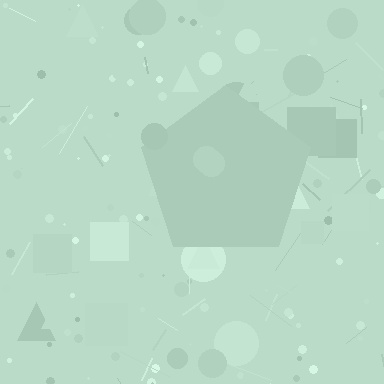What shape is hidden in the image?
A pentagon is hidden in the image.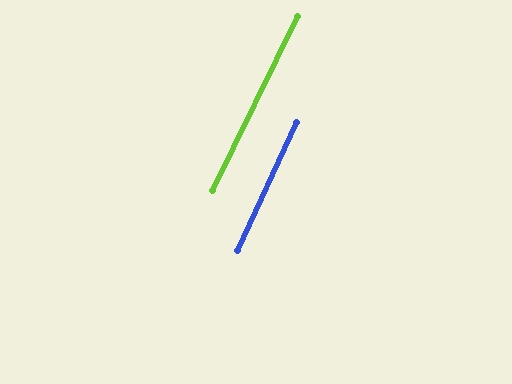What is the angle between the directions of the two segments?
Approximately 1 degree.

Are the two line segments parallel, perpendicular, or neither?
Parallel — their directions differ by only 0.9°.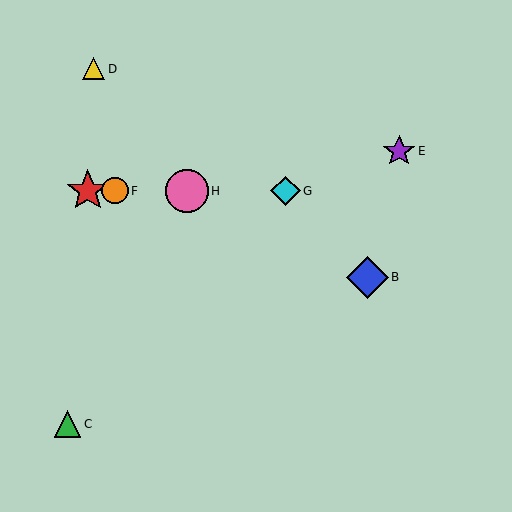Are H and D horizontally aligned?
No, H is at y≈191 and D is at y≈69.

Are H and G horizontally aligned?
Yes, both are at y≈191.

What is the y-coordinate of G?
Object G is at y≈191.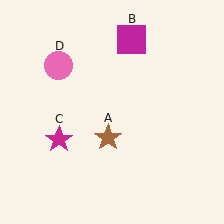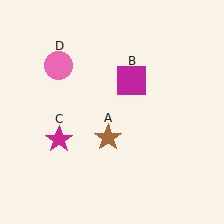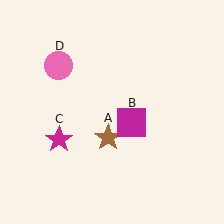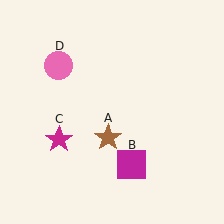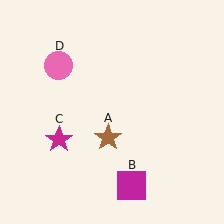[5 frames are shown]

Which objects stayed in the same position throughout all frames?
Brown star (object A) and magenta star (object C) and pink circle (object D) remained stationary.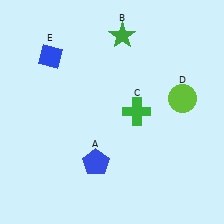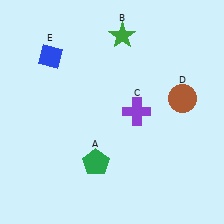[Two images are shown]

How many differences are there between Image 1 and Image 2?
There are 3 differences between the two images.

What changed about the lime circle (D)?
In Image 1, D is lime. In Image 2, it changed to brown.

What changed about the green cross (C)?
In Image 1, C is green. In Image 2, it changed to purple.